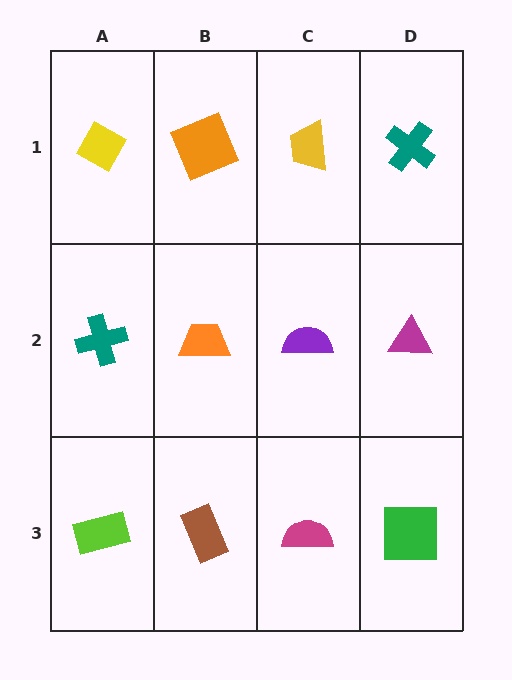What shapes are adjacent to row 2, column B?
An orange square (row 1, column B), a brown rectangle (row 3, column B), a teal cross (row 2, column A), a purple semicircle (row 2, column C).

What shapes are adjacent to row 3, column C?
A purple semicircle (row 2, column C), a brown rectangle (row 3, column B), a green square (row 3, column D).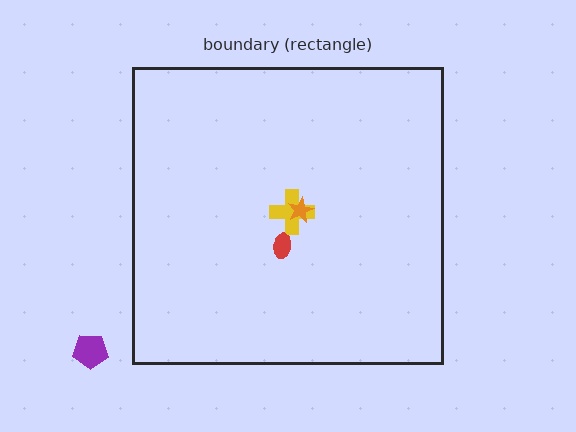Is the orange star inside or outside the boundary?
Inside.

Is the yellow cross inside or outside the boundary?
Inside.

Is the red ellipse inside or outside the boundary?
Inside.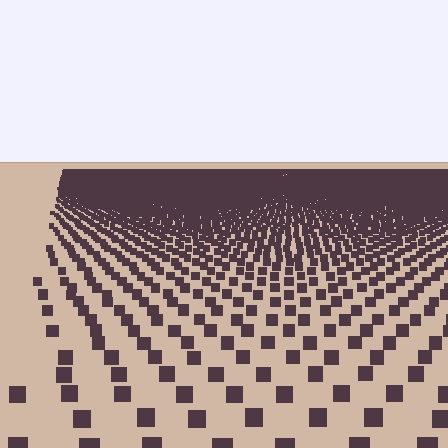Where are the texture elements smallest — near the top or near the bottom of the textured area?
Near the top.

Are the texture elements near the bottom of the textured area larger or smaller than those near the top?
Larger. Near the bottom, elements are closer to the viewer and appear at a bigger on-screen size.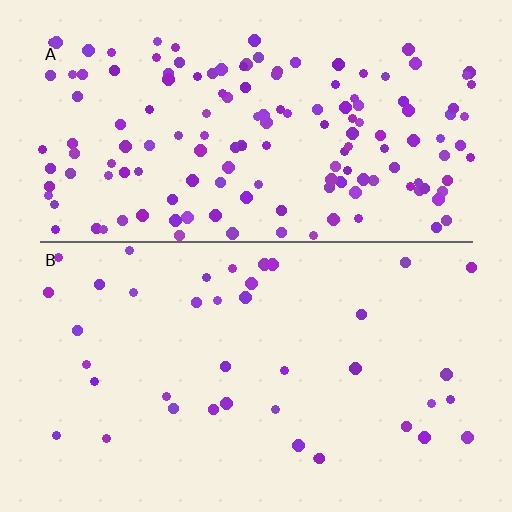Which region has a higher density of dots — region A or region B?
A (the top).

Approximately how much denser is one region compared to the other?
Approximately 3.9× — region A over region B.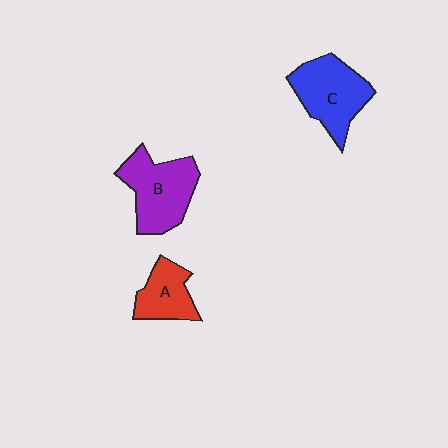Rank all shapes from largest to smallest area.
From largest to smallest: B (purple), C (blue), A (red).